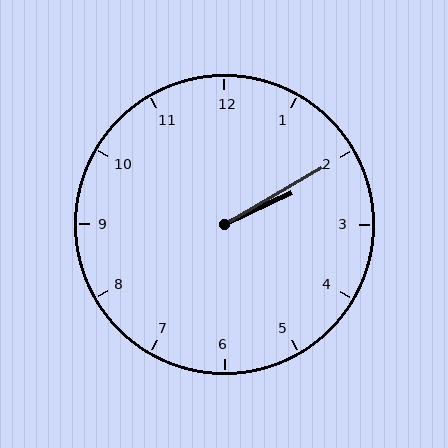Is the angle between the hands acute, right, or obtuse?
It is acute.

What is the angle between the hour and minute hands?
Approximately 5 degrees.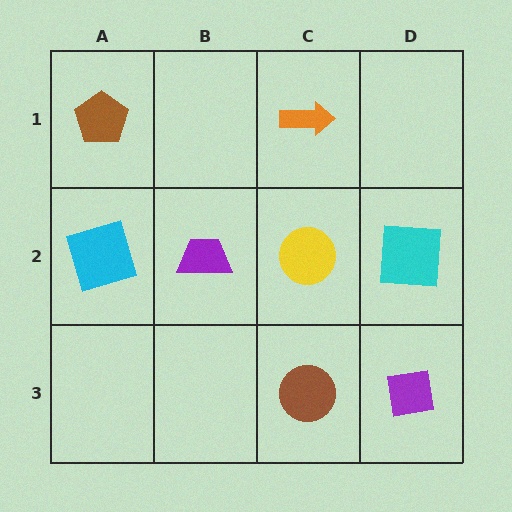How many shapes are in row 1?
2 shapes.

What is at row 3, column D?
A purple square.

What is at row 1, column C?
An orange arrow.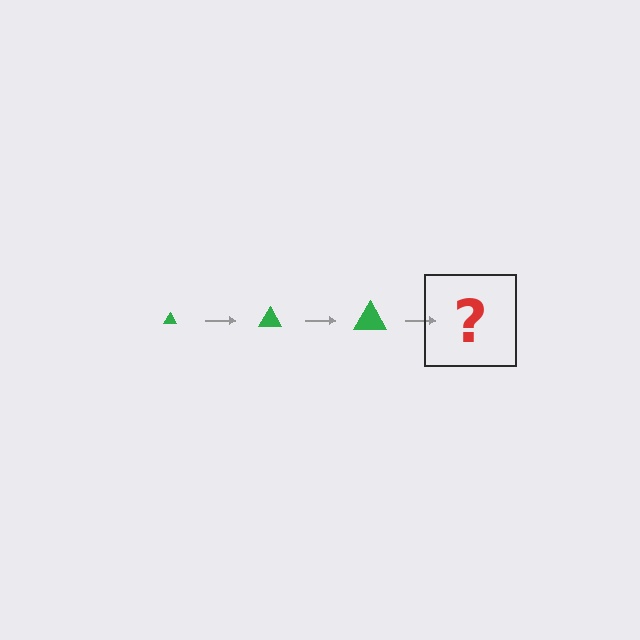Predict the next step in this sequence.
The next step is a green triangle, larger than the previous one.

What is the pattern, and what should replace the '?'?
The pattern is that the triangle gets progressively larger each step. The '?' should be a green triangle, larger than the previous one.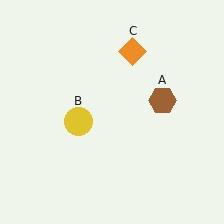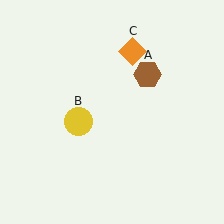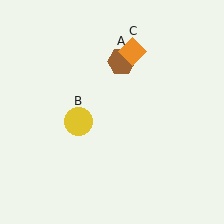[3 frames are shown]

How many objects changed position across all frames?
1 object changed position: brown hexagon (object A).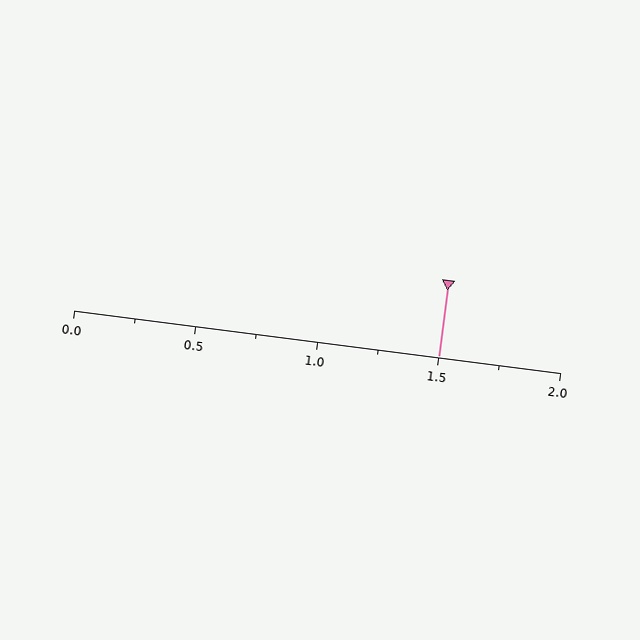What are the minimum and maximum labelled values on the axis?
The axis runs from 0.0 to 2.0.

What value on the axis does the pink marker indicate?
The marker indicates approximately 1.5.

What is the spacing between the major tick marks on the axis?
The major ticks are spaced 0.5 apart.